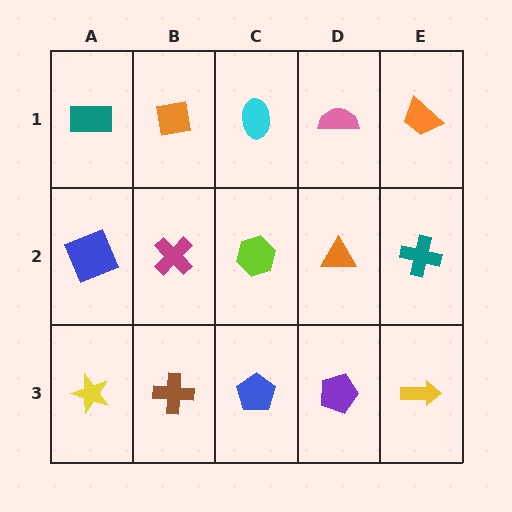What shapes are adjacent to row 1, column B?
A magenta cross (row 2, column B), a teal rectangle (row 1, column A), a cyan ellipse (row 1, column C).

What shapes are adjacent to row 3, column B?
A magenta cross (row 2, column B), a yellow star (row 3, column A), a blue pentagon (row 3, column C).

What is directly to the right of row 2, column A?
A magenta cross.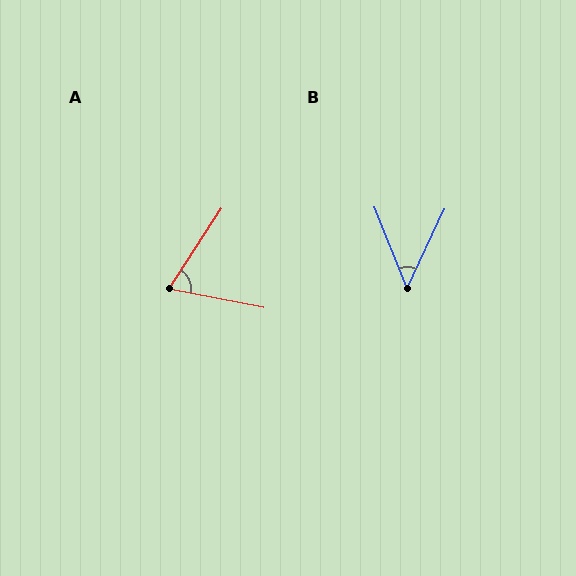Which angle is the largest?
A, at approximately 68 degrees.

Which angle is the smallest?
B, at approximately 47 degrees.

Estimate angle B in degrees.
Approximately 47 degrees.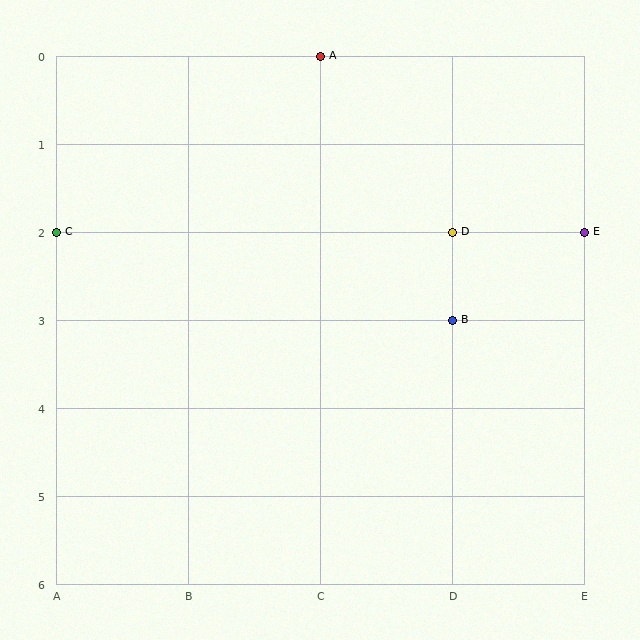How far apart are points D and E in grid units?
Points D and E are 1 column apart.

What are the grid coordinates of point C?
Point C is at grid coordinates (A, 2).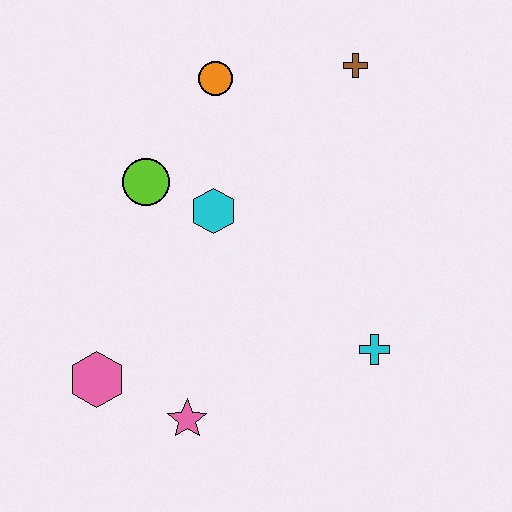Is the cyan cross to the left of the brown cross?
No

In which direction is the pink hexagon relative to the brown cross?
The pink hexagon is below the brown cross.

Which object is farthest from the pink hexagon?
The brown cross is farthest from the pink hexagon.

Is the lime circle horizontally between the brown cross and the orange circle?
No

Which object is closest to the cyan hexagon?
The lime circle is closest to the cyan hexagon.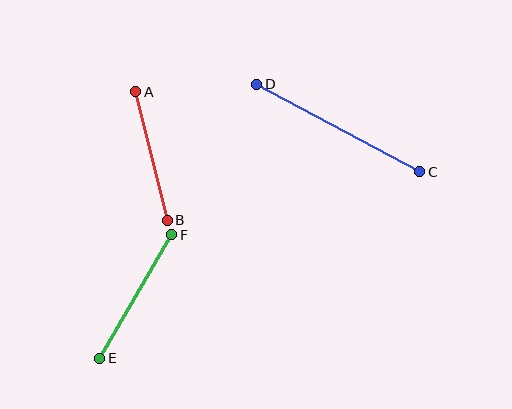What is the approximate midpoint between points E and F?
The midpoint is at approximately (136, 296) pixels.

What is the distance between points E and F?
The distance is approximately 143 pixels.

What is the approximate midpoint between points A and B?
The midpoint is at approximately (152, 156) pixels.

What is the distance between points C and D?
The distance is approximately 185 pixels.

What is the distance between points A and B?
The distance is approximately 132 pixels.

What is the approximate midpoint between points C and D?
The midpoint is at approximately (338, 128) pixels.